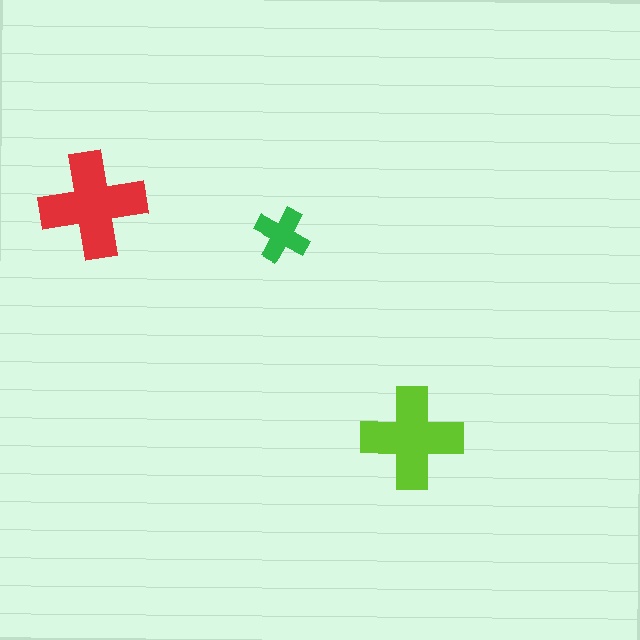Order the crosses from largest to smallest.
the red one, the lime one, the green one.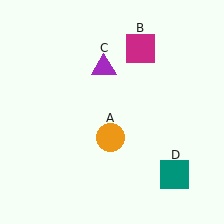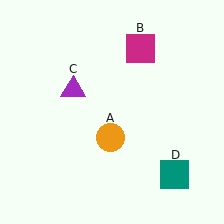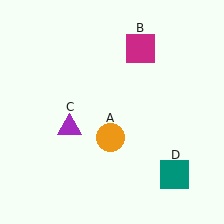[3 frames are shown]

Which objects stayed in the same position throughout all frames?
Orange circle (object A) and magenta square (object B) and teal square (object D) remained stationary.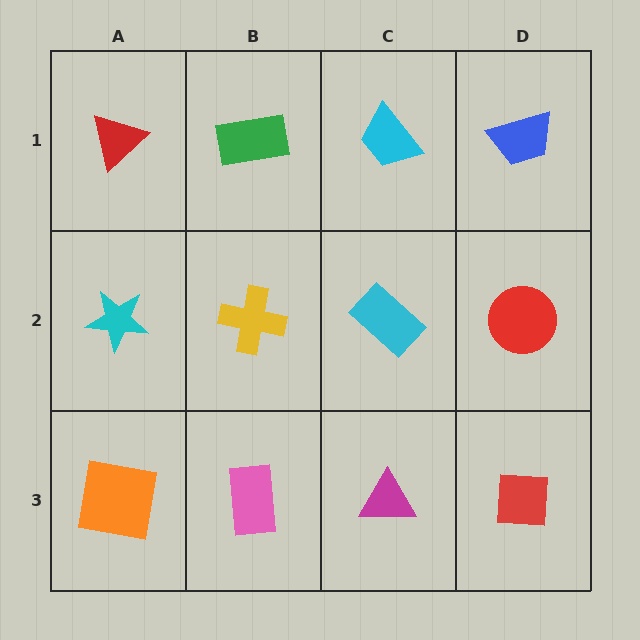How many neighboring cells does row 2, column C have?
4.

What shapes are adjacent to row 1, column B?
A yellow cross (row 2, column B), a red triangle (row 1, column A), a cyan trapezoid (row 1, column C).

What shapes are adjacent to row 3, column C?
A cyan rectangle (row 2, column C), a pink rectangle (row 3, column B), a red square (row 3, column D).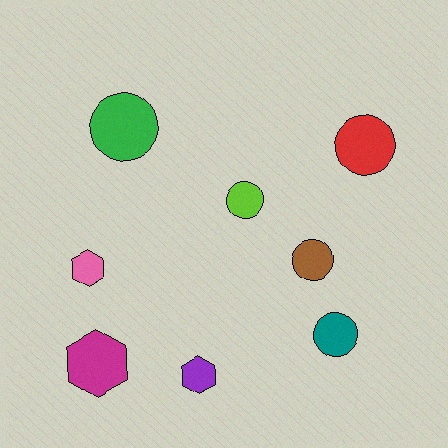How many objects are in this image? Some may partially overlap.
There are 8 objects.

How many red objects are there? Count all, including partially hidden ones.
There is 1 red object.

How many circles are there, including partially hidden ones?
There are 5 circles.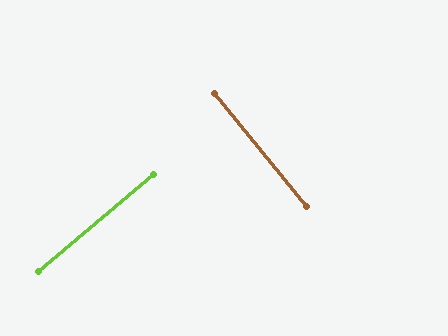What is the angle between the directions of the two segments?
Approximately 89 degrees.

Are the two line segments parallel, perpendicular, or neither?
Perpendicular — they meet at approximately 89°.